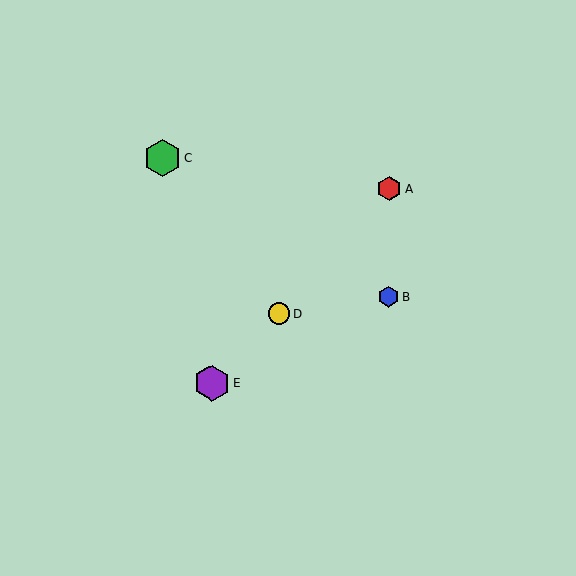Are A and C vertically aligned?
No, A is at x≈389 and C is at x≈162.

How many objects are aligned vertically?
2 objects (A, B) are aligned vertically.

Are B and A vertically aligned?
Yes, both are at x≈388.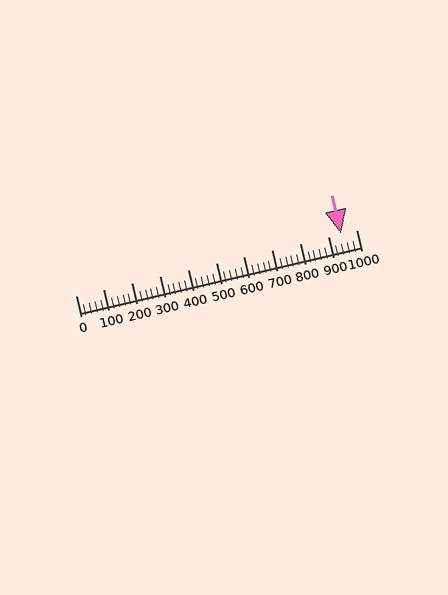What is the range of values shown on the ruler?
The ruler shows values from 0 to 1000.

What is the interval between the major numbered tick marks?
The major tick marks are spaced 100 units apart.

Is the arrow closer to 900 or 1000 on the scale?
The arrow is closer to 900.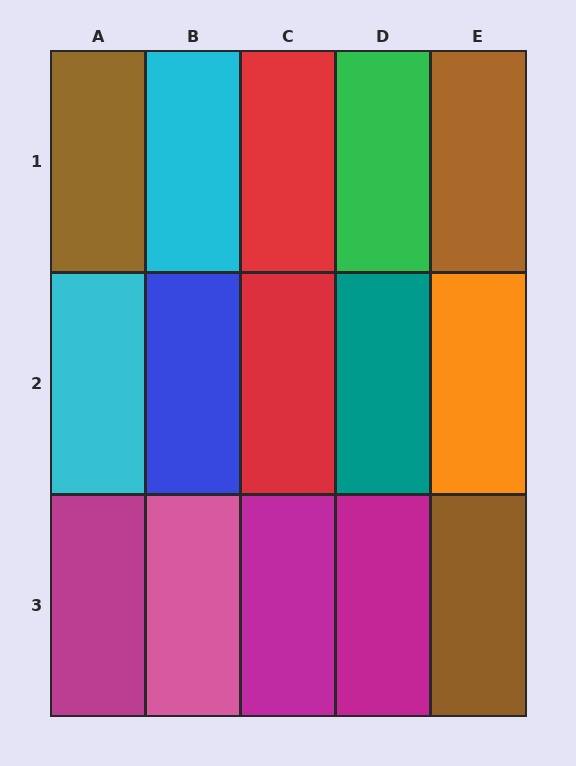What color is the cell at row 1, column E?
Brown.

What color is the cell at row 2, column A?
Cyan.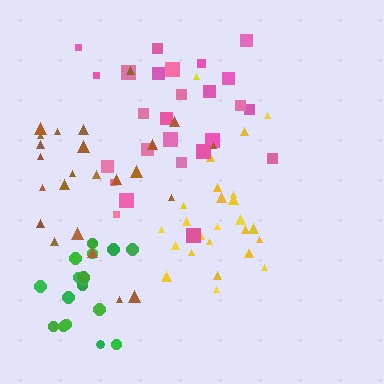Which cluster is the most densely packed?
Green.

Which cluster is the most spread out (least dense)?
Brown.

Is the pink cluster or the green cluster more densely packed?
Green.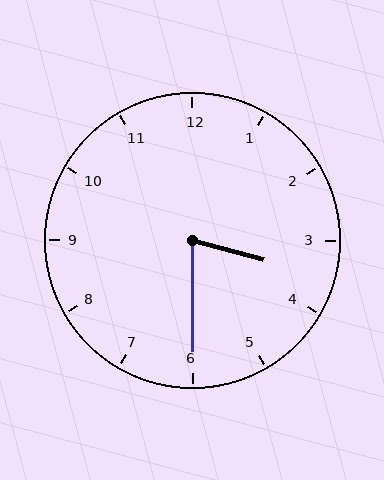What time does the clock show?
3:30.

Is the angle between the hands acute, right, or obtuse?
It is acute.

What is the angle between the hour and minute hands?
Approximately 75 degrees.